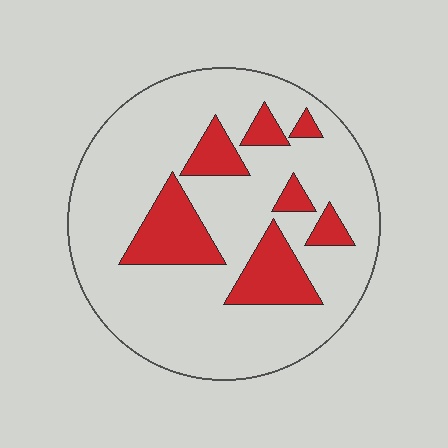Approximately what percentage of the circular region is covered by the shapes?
Approximately 20%.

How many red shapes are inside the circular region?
7.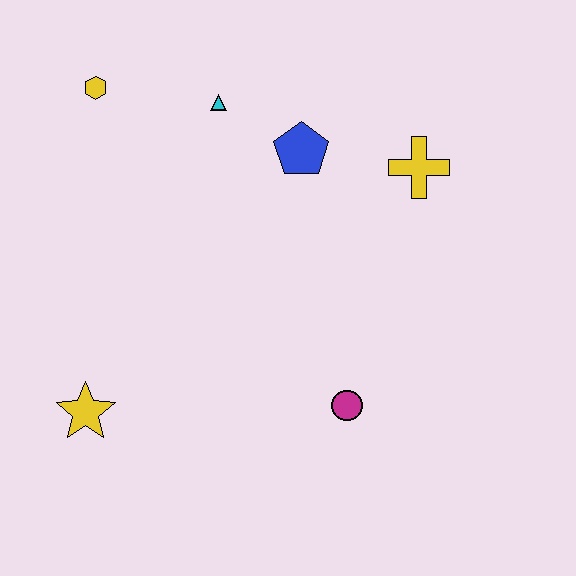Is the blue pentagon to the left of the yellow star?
No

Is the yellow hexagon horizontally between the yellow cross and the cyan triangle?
No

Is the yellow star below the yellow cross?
Yes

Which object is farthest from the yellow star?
The yellow cross is farthest from the yellow star.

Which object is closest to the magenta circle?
The yellow cross is closest to the magenta circle.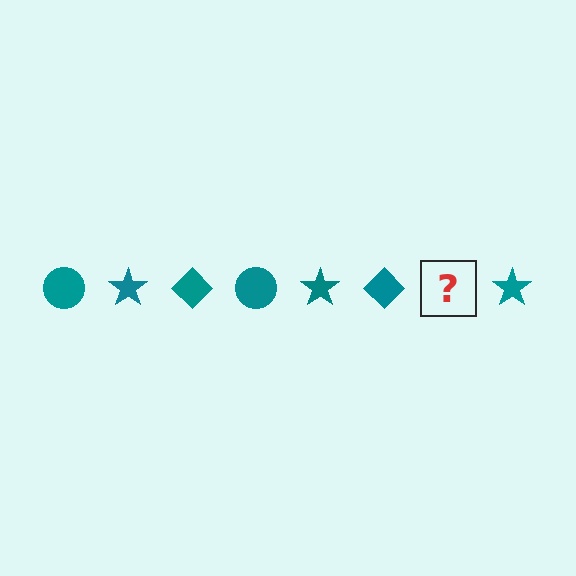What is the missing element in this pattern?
The missing element is a teal circle.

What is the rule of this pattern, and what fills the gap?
The rule is that the pattern cycles through circle, star, diamond shapes in teal. The gap should be filled with a teal circle.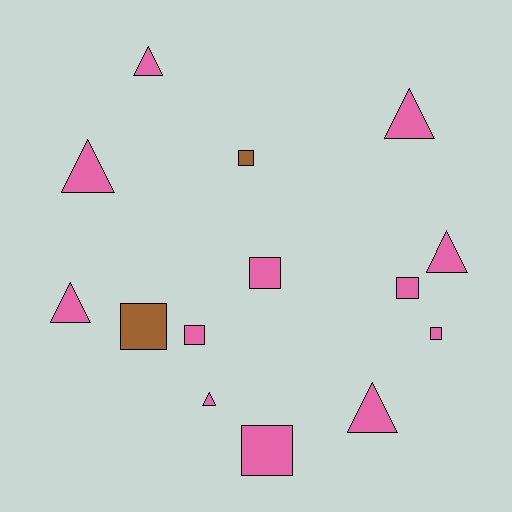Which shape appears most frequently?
Square, with 7 objects.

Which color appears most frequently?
Pink, with 12 objects.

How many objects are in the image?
There are 14 objects.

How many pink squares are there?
There are 5 pink squares.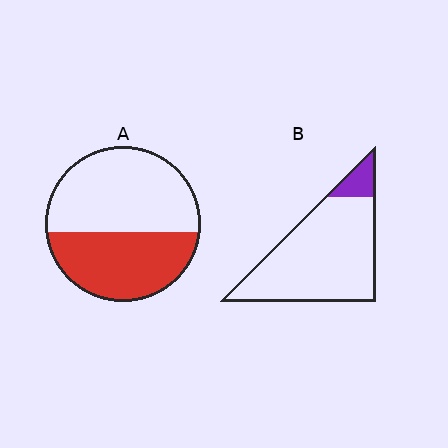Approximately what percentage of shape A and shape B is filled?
A is approximately 45% and B is approximately 10%.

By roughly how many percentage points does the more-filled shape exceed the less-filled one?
By roughly 35 percentage points (A over B).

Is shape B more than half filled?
No.